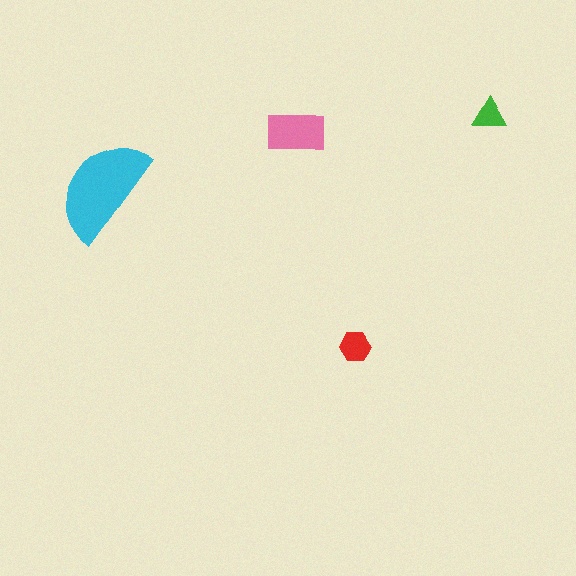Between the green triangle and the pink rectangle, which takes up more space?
The pink rectangle.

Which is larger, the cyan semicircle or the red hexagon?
The cyan semicircle.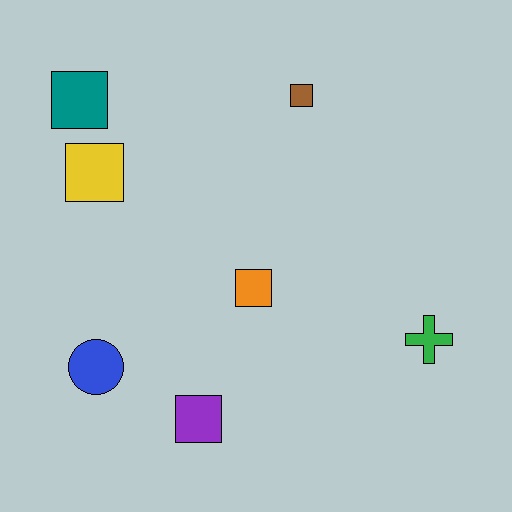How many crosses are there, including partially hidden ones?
There is 1 cross.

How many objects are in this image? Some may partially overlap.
There are 7 objects.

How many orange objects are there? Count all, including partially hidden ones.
There is 1 orange object.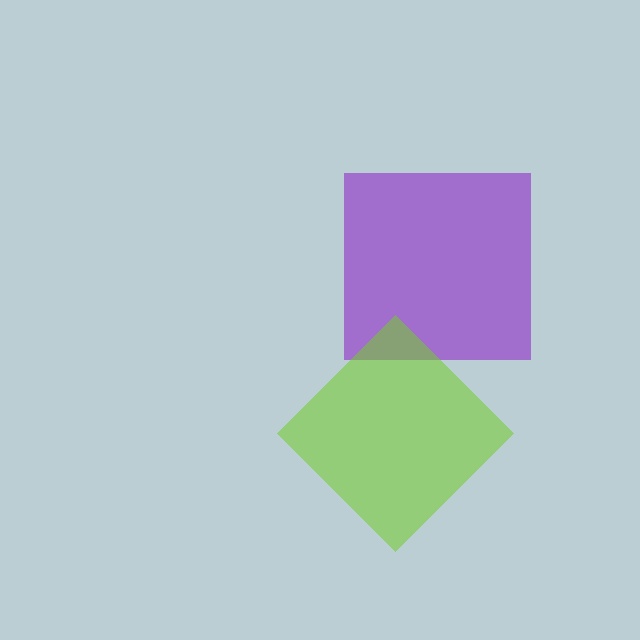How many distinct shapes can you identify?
There are 2 distinct shapes: a purple square, a lime diamond.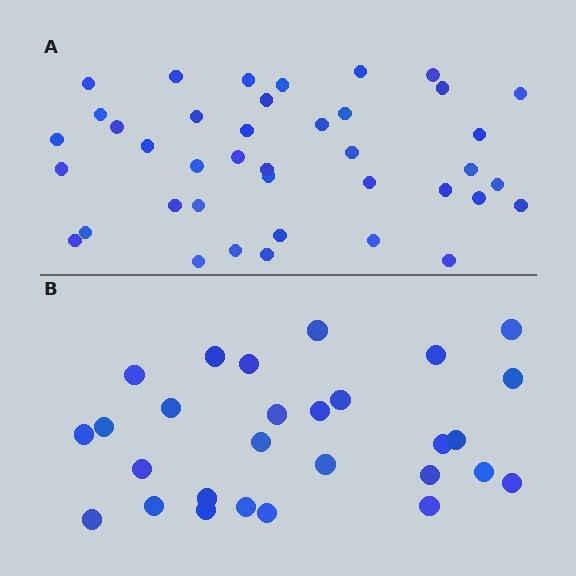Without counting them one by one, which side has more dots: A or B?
Region A (the top region) has more dots.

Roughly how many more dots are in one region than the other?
Region A has roughly 12 or so more dots than region B.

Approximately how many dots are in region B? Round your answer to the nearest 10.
About 30 dots. (The exact count is 28, which rounds to 30.)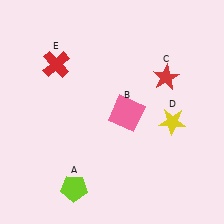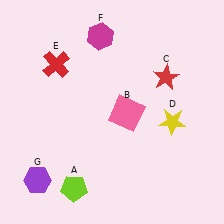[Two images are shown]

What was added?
A magenta hexagon (F), a purple hexagon (G) were added in Image 2.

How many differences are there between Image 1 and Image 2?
There are 2 differences between the two images.